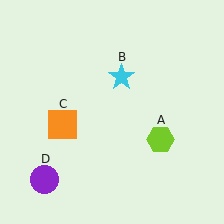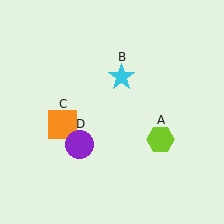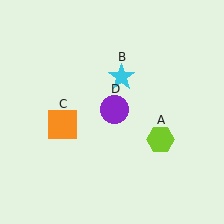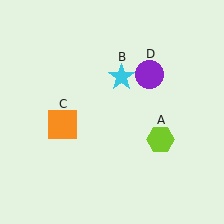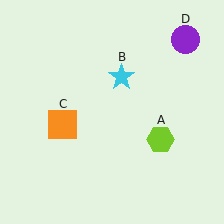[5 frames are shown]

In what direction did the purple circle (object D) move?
The purple circle (object D) moved up and to the right.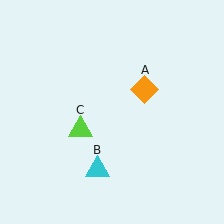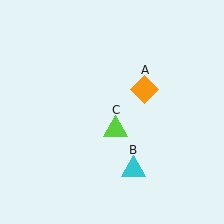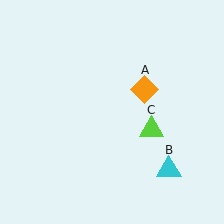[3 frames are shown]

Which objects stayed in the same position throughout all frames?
Orange diamond (object A) remained stationary.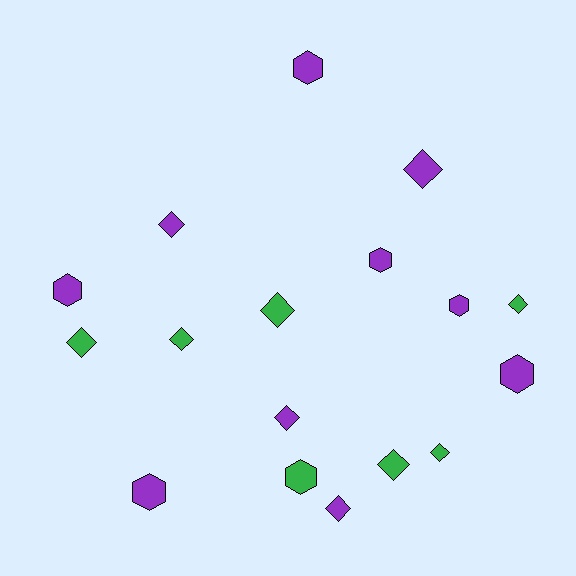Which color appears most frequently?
Purple, with 10 objects.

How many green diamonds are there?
There are 6 green diamonds.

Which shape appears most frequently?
Diamond, with 10 objects.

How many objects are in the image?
There are 17 objects.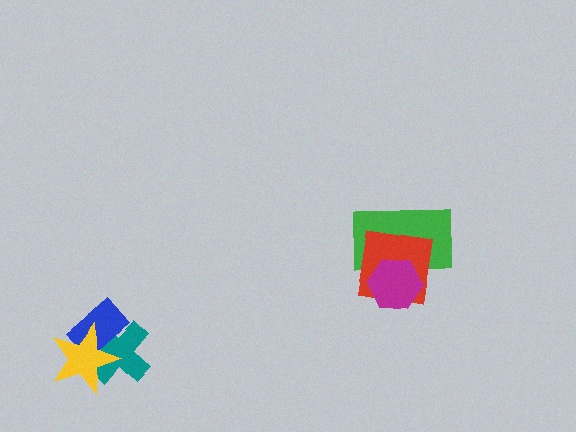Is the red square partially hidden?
Yes, it is partially covered by another shape.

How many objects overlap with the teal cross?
2 objects overlap with the teal cross.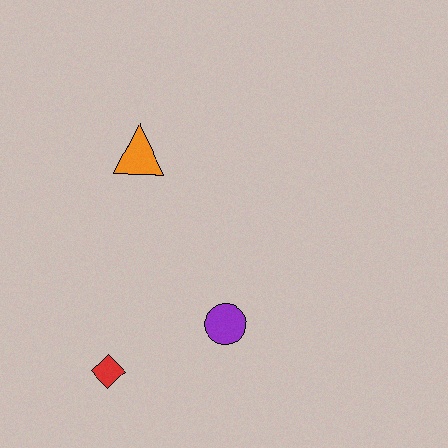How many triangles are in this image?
There is 1 triangle.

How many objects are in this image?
There are 3 objects.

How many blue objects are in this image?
There are no blue objects.